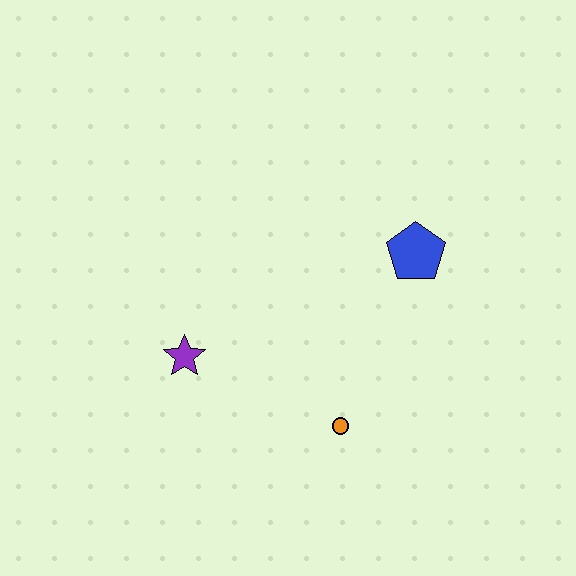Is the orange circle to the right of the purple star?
Yes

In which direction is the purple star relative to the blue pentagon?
The purple star is to the left of the blue pentagon.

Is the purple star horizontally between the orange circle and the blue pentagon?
No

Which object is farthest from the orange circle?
The blue pentagon is farthest from the orange circle.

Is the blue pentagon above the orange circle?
Yes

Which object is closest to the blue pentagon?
The orange circle is closest to the blue pentagon.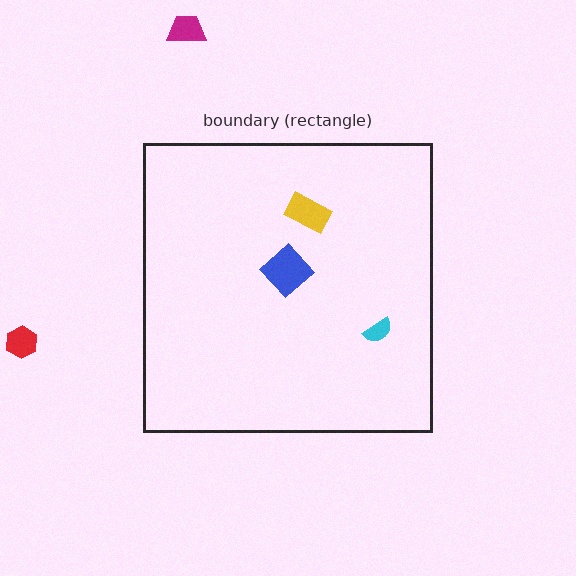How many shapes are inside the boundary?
3 inside, 2 outside.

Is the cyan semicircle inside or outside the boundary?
Inside.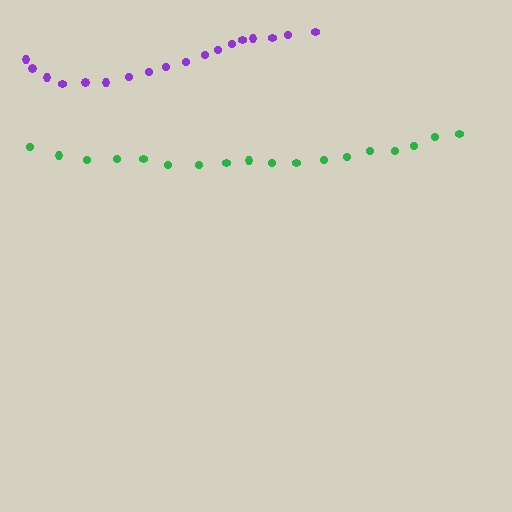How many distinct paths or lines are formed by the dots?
There are 2 distinct paths.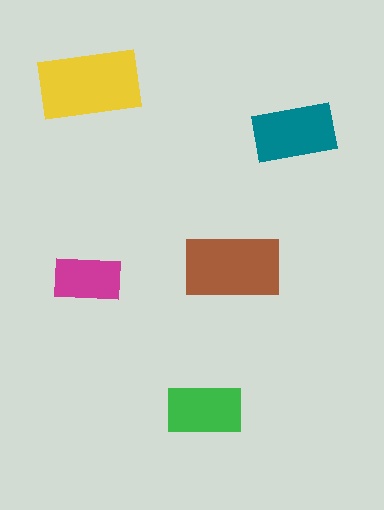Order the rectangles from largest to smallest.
the yellow one, the brown one, the teal one, the green one, the magenta one.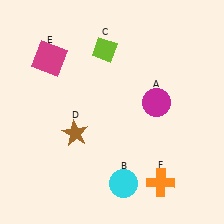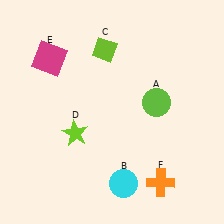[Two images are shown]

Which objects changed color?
A changed from magenta to lime. D changed from brown to lime.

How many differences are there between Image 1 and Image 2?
There are 2 differences between the two images.